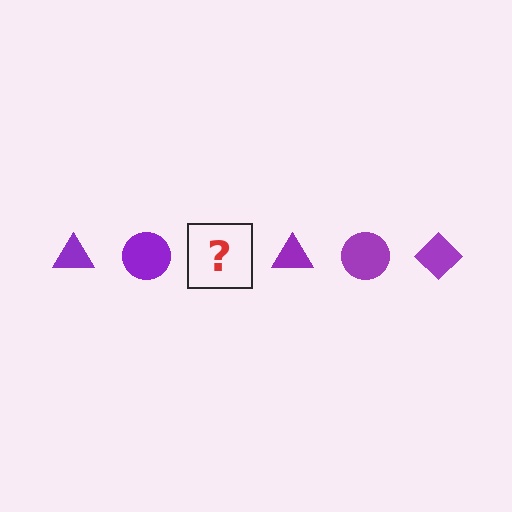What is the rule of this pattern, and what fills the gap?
The rule is that the pattern cycles through triangle, circle, diamond shapes in purple. The gap should be filled with a purple diamond.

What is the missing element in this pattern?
The missing element is a purple diamond.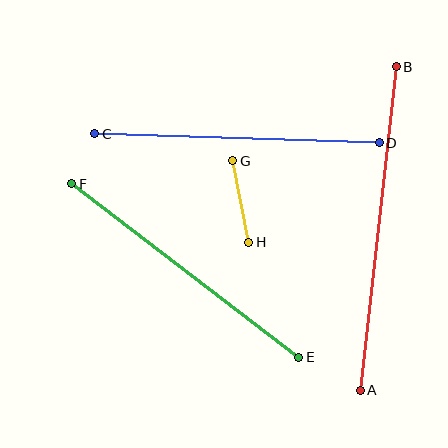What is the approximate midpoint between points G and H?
The midpoint is at approximately (241, 202) pixels.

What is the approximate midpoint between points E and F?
The midpoint is at approximately (185, 270) pixels.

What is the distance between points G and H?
The distance is approximately 83 pixels.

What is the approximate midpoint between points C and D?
The midpoint is at approximately (237, 138) pixels.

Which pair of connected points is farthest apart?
Points A and B are farthest apart.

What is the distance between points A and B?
The distance is approximately 325 pixels.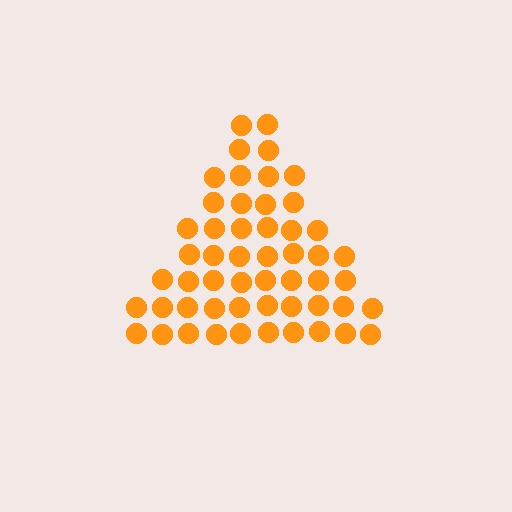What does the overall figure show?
The overall figure shows a triangle.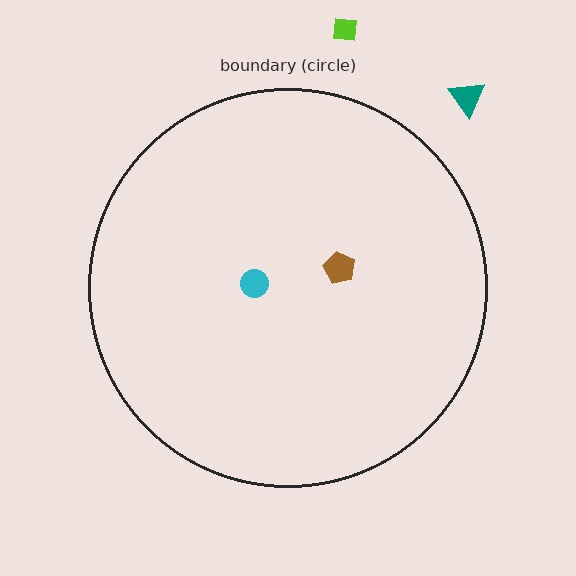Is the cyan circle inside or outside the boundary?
Inside.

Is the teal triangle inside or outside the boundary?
Outside.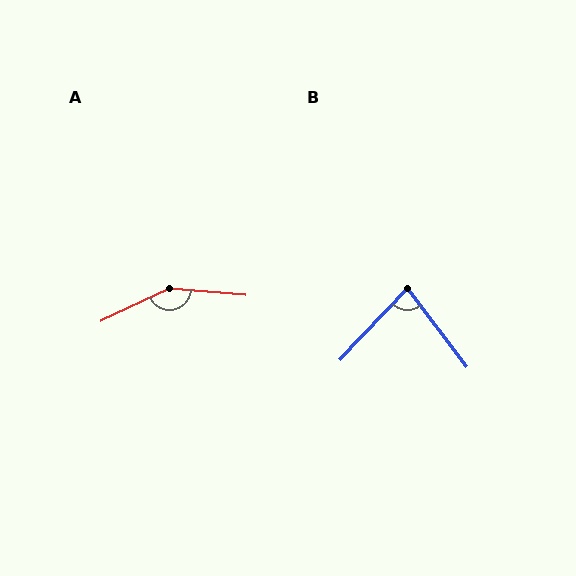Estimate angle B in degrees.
Approximately 81 degrees.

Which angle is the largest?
A, at approximately 150 degrees.